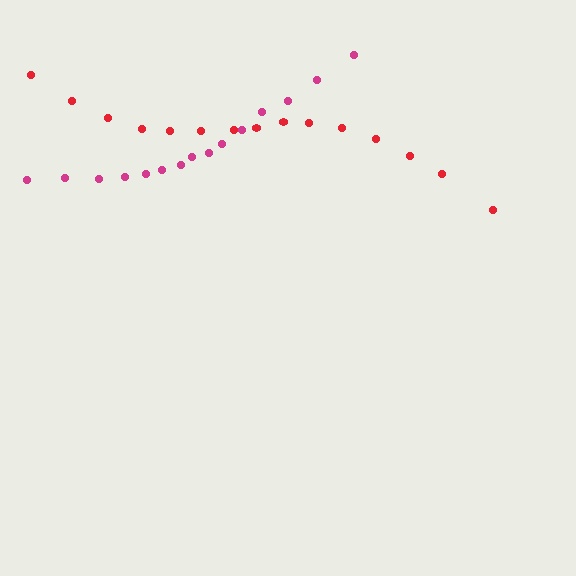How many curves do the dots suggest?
There are 2 distinct paths.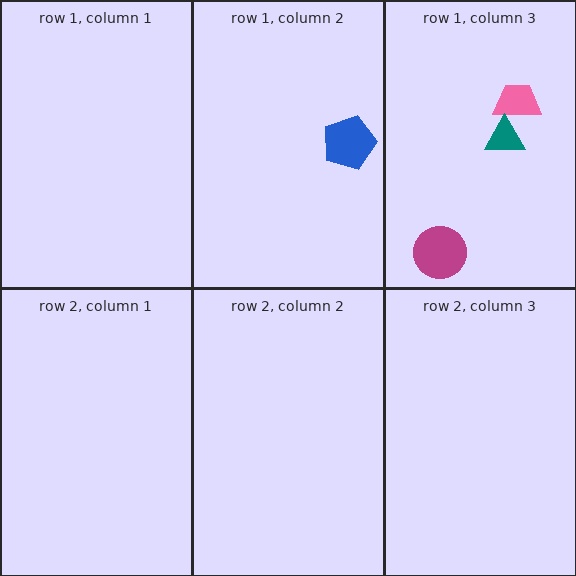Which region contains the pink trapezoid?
The row 1, column 3 region.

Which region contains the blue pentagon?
The row 1, column 2 region.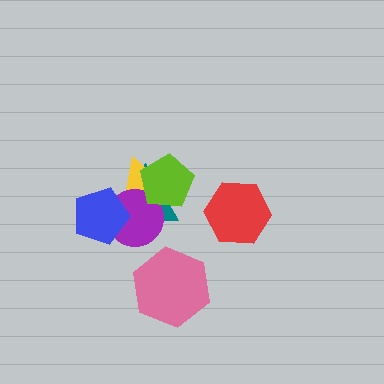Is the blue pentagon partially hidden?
No, no other shape covers it.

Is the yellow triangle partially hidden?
Yes, it is partially covered by another shape.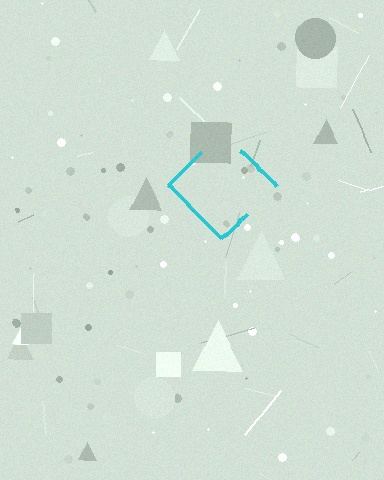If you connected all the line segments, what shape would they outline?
They would outline a diamond.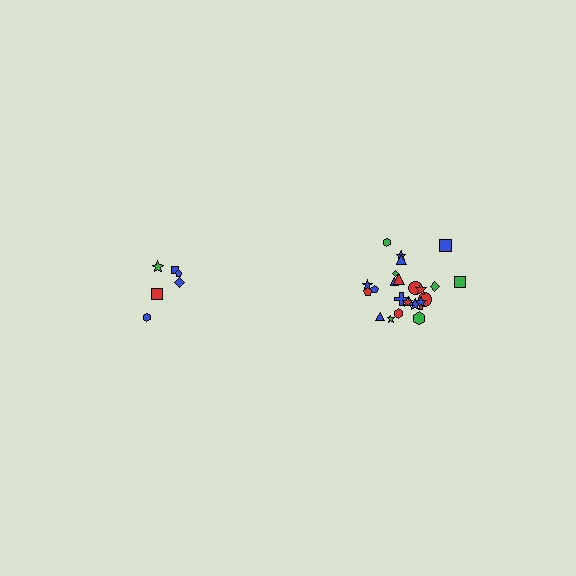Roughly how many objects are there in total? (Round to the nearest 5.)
Roughly 30 objects in total.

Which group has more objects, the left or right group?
The right group.